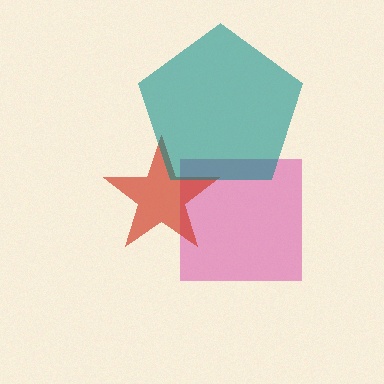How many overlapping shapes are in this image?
There are 3 overlapping shapes in the image.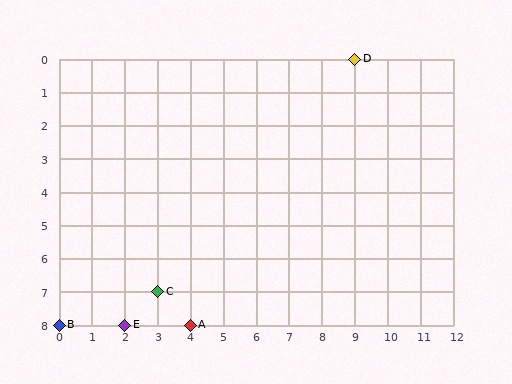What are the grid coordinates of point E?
Point E is at grid coordinates (2, 8).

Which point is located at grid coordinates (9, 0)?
Point D is at (9, 0).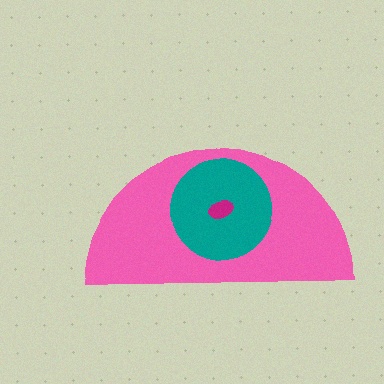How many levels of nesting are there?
3.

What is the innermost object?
The magenta ellipse.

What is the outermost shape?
The pink semicircle.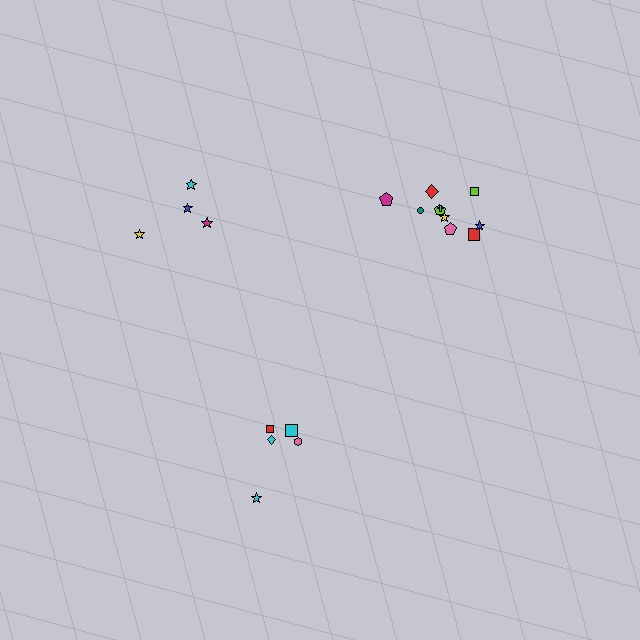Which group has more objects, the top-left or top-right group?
The top-right group.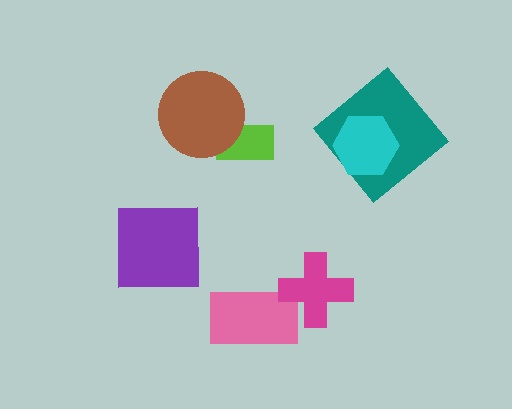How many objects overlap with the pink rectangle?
1 object overlaps with the pink rectangle.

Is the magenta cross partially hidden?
No, no other shape covers it.